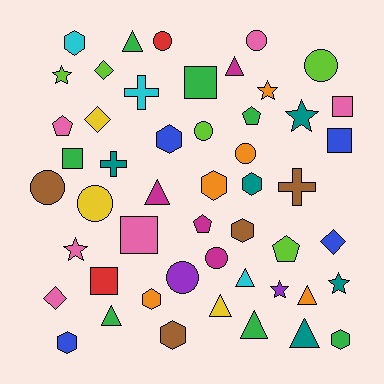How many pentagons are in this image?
There are 4 pentagons.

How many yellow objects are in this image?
There are 3 yellow objects.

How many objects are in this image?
There are 50 objects.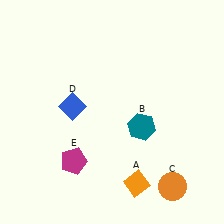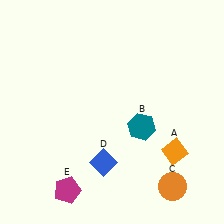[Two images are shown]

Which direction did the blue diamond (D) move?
The blue diamond (D) moved down.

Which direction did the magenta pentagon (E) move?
The magenta pentagon (E) moved down.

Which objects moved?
The objects that moved are: the orange diamond (A), the blue diamond (D), the magenta pentagon (E).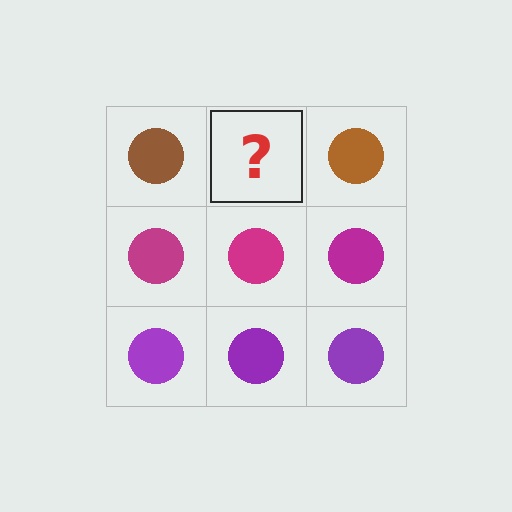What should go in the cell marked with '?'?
The missing cell should contain a brown circle.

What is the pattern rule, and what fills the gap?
The rule is that each row has a consistent color. The gap should be filled with a brown circle.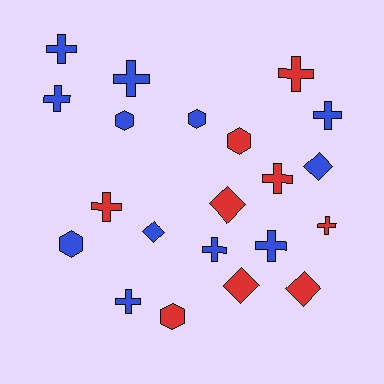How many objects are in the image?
There are 21 objects.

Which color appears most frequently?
Blue, with 12 objects.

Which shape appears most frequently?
Cross, with 11 objects.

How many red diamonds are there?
There are 3 red diamonds.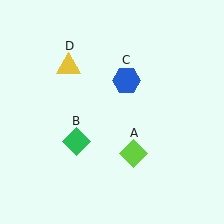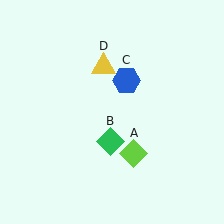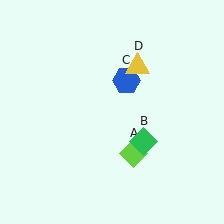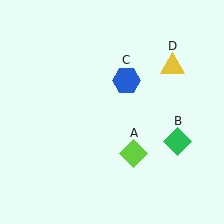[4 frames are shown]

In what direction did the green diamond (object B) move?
The green diamond (object B) moved right.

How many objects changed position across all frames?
2 objects changed position: green diamond (object B), yellow triangle (object D).